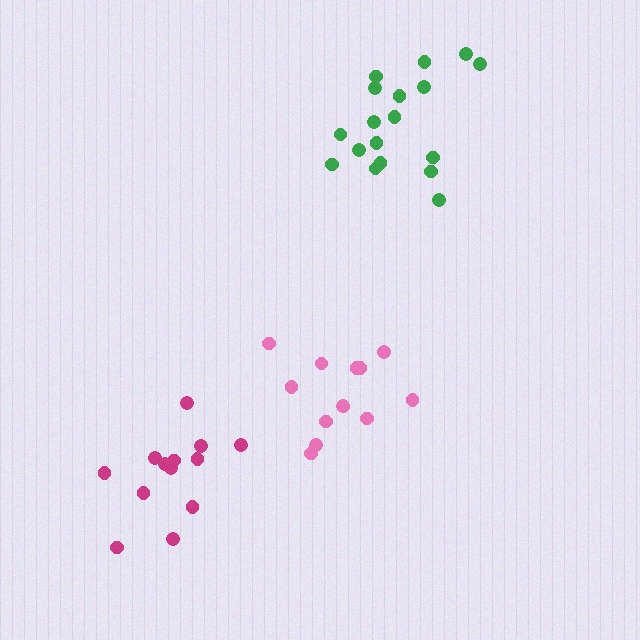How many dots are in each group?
Group 1: 13 dots, Group 2: 18 dots, Group 3: 13 dots (44 total).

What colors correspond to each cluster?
The clusters are colored: magenta, green, pink.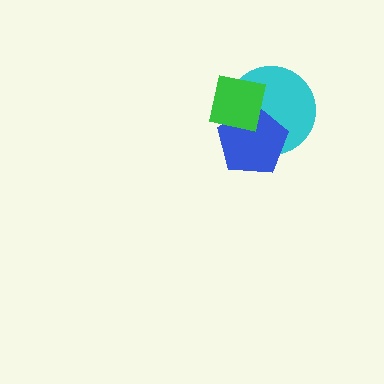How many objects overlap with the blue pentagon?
2 objects overlap with the blue pentagon.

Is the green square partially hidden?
No, no other shape covers it.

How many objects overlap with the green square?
2 objects overlap with the green square.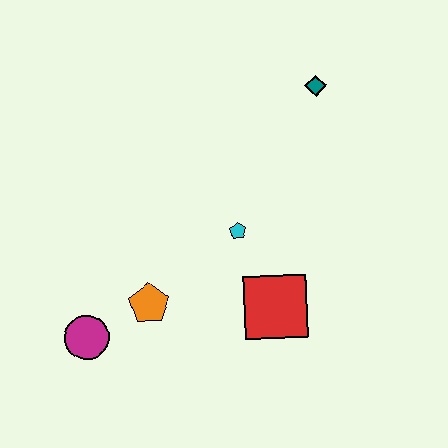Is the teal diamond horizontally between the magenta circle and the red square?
No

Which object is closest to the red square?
The cyan pentagon is closest to the red square.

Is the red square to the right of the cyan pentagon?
Yes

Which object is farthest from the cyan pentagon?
The magenta circle is farthest from the cyan pentagon.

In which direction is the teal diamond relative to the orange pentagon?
The teal diamond is above the orange pentagon.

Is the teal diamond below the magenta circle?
No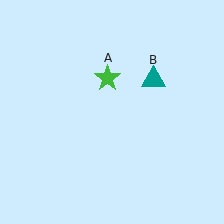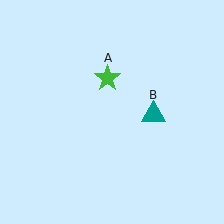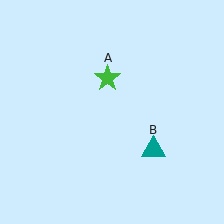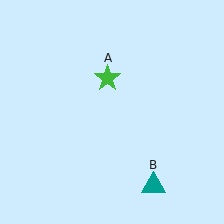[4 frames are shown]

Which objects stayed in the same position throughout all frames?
Green star (object A) remained stationary.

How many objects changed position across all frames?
1 object changed position: teal triangle (object B).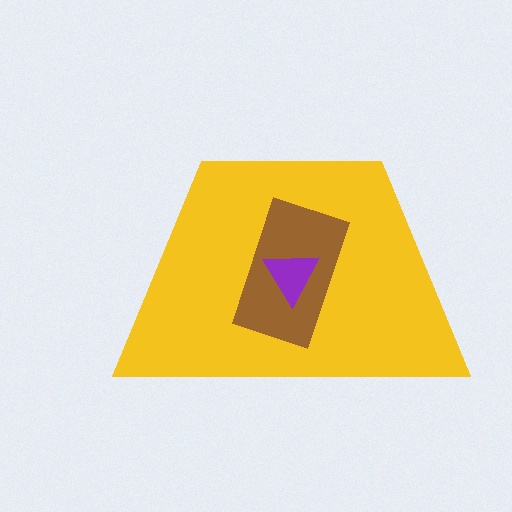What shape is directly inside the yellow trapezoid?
The brown rectangle.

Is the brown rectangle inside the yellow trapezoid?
Yes.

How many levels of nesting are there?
3.